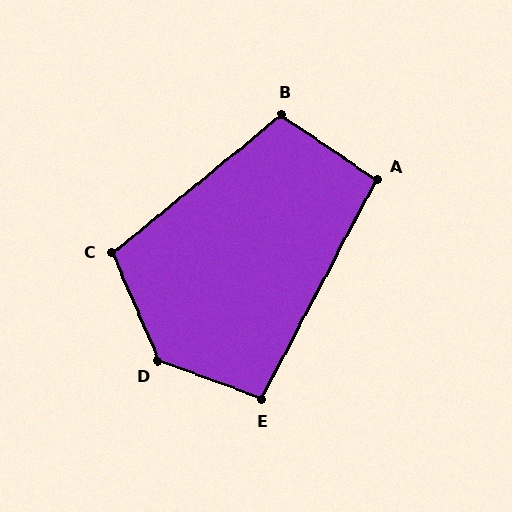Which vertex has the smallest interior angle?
A, at approximately 96 degrees.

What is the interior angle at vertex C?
Approximately 106 degrees (obtuse).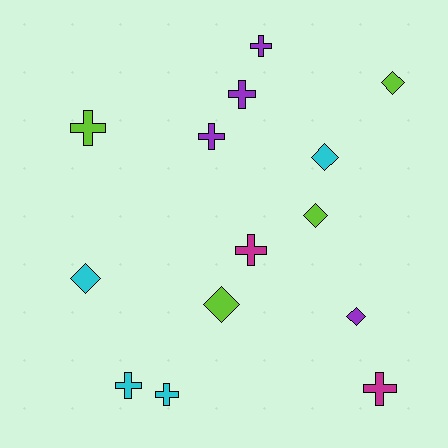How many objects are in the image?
There are 14 objects.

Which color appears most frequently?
Purple, with 4 objects.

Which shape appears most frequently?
Cross, with 8 objects.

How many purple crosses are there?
There are 3 purple crosses.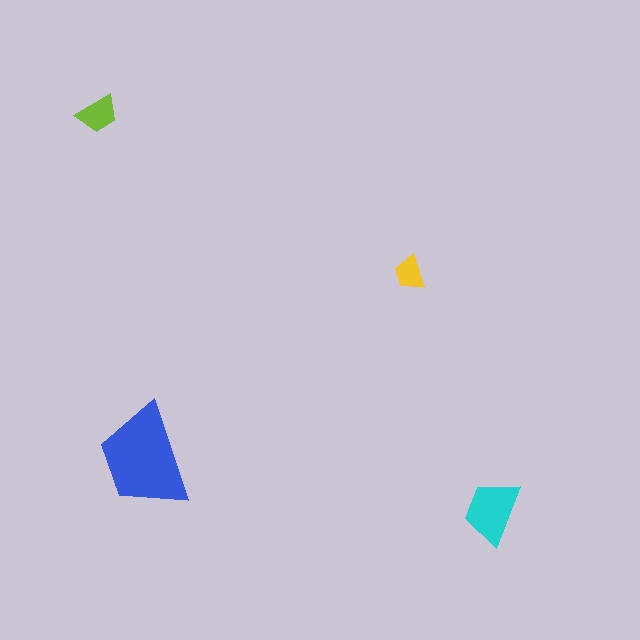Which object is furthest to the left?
The lime trapezoid is leftmost.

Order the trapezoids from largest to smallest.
the blue one, the cyan one, the lime one, the yellow one.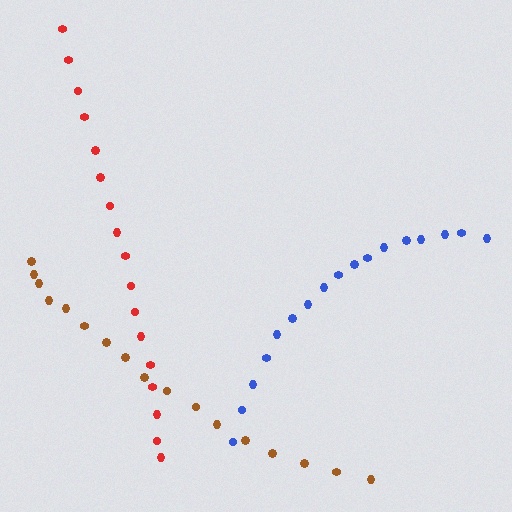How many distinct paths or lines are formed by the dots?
There are 3 distinct paths.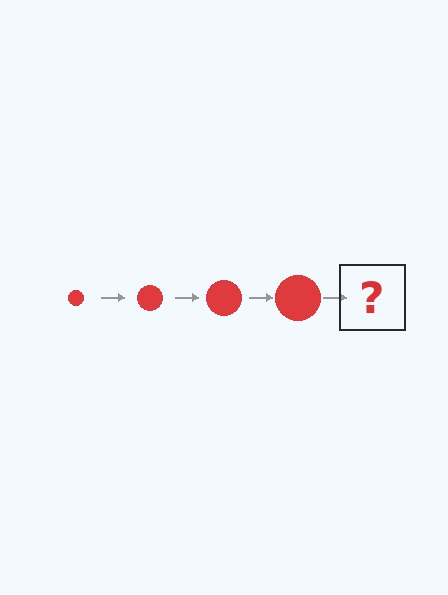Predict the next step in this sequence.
The next step is a red circle, larger than the previous one.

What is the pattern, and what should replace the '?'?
The pattern is that the circle gets progressively larger each step. The '?' should be a red circle, larger than the previous one.